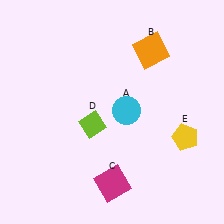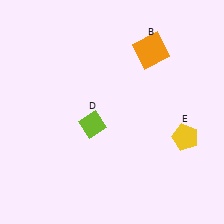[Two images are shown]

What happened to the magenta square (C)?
The magenta square (C) was removed in Image 2. It was in the bottom-right area of Image 1.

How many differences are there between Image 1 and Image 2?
There are 2 differences between the two images.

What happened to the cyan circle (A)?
The cyan circle (A) was removed in Image 2. It was in the top-right area of Image 1.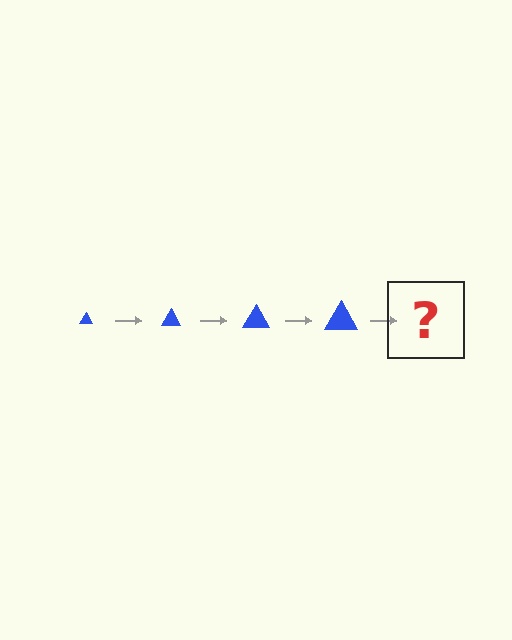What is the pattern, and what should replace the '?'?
The pattern is that the triangle gets progressively larger each step. The '?' should be a blue triangle, larger than the previous one.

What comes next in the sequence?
The next element should be a blue triangle, larger than the previous one.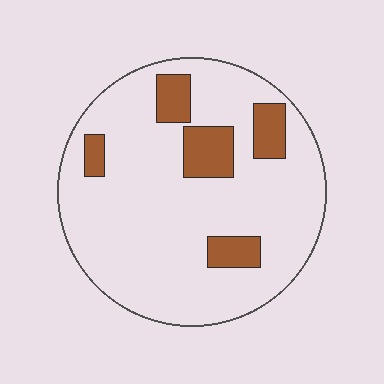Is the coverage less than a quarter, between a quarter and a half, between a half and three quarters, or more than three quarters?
Less than a quarter.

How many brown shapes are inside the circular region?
5.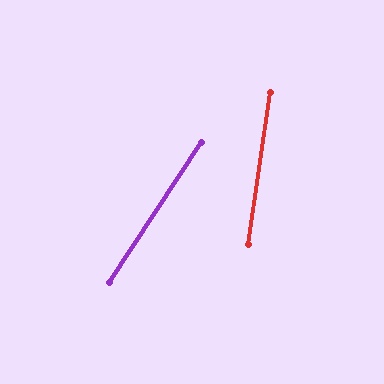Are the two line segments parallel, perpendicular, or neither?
Neither parallel nor perpendicular — they differ by about 25°.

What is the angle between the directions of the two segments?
Approximately 25 degrees.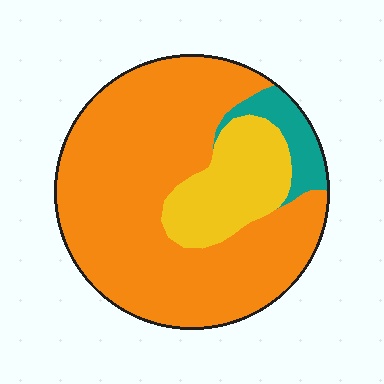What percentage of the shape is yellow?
Yellow covers about 20% of the shape.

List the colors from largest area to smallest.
From largest to smallest: orange, yellow, teal.